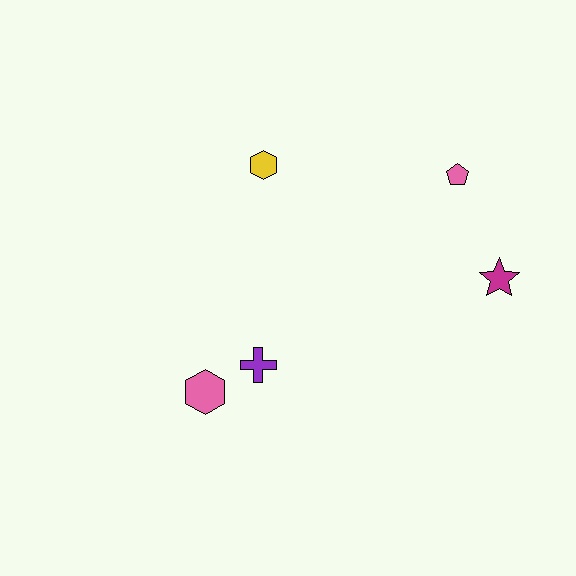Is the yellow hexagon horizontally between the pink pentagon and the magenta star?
No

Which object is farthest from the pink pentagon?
The pink hexagon is farthest from the pink pentagon.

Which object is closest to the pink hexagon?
The purple cross is closest to the pink hexagon.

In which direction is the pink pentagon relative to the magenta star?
The pink pentagon is above the magenta star.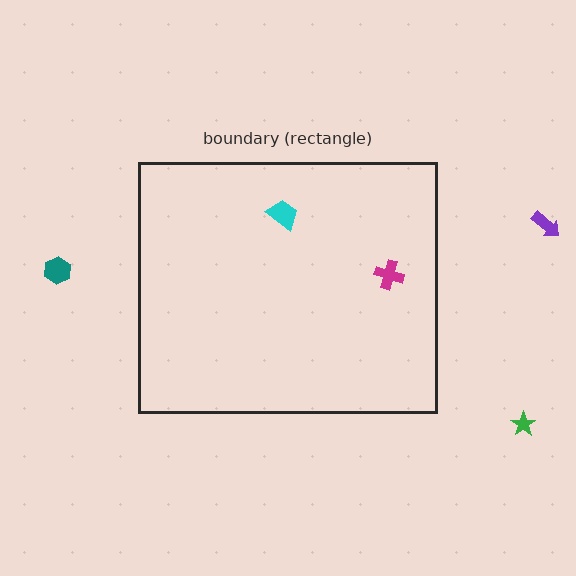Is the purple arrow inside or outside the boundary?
Outside.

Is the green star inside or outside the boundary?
Outside.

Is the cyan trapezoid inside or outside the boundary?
Inside.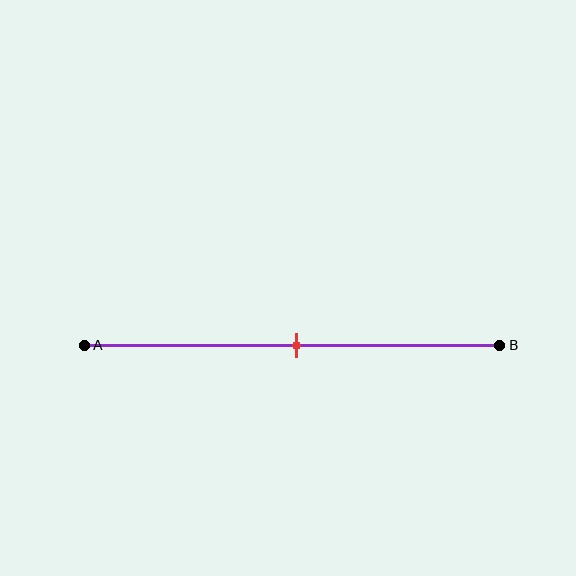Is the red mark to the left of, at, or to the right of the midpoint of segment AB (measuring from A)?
The red mark is approximately at the midpoint of segment AB.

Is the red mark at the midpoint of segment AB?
Yes, the mark is approximately at the midpoint.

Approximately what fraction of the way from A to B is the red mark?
The red mark is approximately 50% of the way from A to B.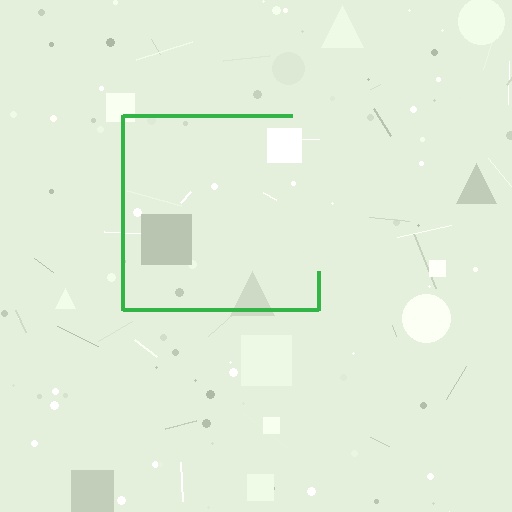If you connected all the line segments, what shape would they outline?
They would outline a square.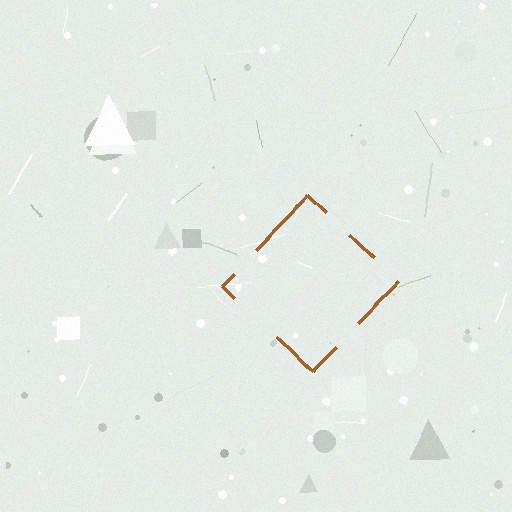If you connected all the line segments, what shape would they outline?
They would outline a diamond.